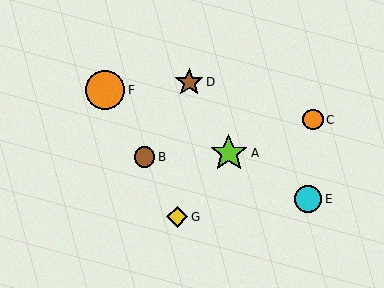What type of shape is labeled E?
Shape E is a cyan circle.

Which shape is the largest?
The orange circle (labeled F) is the largest.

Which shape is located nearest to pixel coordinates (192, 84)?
The brown star (labeled D) at (189, 82) is nearest to that location.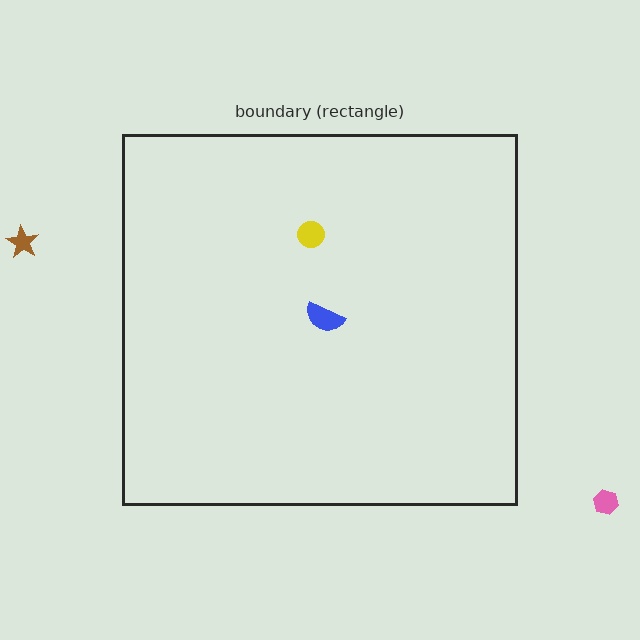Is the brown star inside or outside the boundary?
Outside.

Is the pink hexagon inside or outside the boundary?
Outside.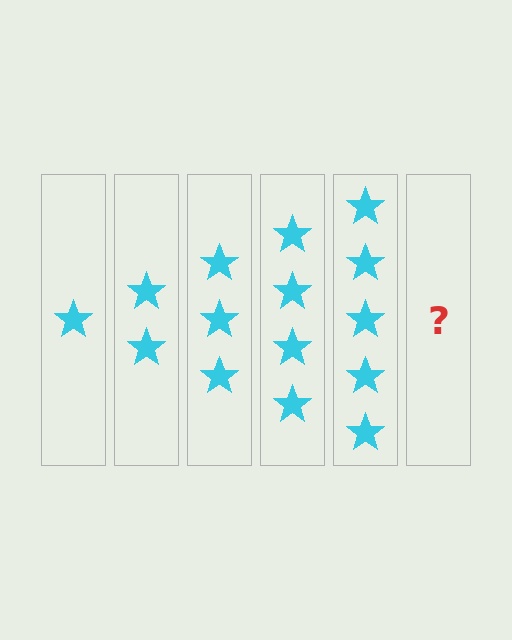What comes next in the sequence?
The next element should be 6 stars.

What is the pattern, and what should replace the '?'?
The pattern is that each step adds one more star. The '?' should be 6 stars.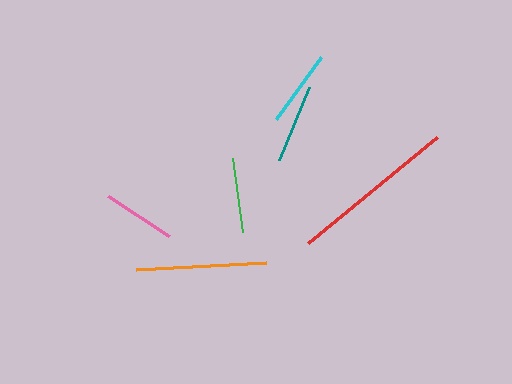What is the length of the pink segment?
The pink segment is approximately 73 pixels long.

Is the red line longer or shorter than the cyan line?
The red line is longer than the cyan line.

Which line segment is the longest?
The red line is the longest at approximately 167 pixels.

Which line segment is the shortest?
The pink line is the shortest at approximately 73 pixels.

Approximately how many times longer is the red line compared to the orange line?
The red line is approximately 1.3 times the length of the orange line.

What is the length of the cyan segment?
The cyan segment is approximately 76 pixels long.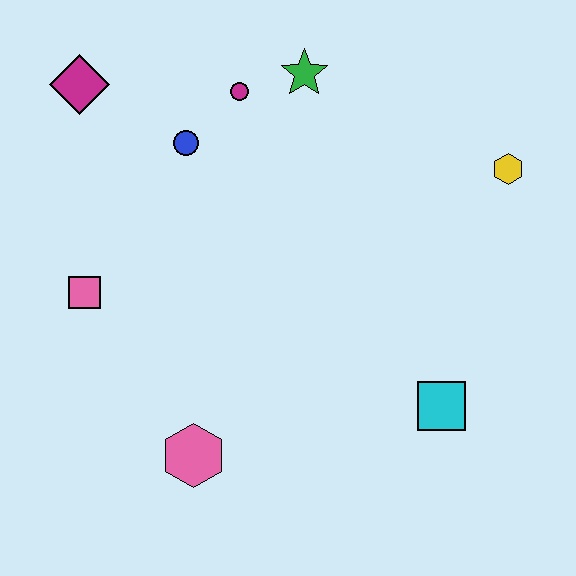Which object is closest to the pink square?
The blue circle is closest to the pink square.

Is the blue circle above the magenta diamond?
No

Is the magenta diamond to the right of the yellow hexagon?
No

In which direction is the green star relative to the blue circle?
The green star is to the right of the blue circle.